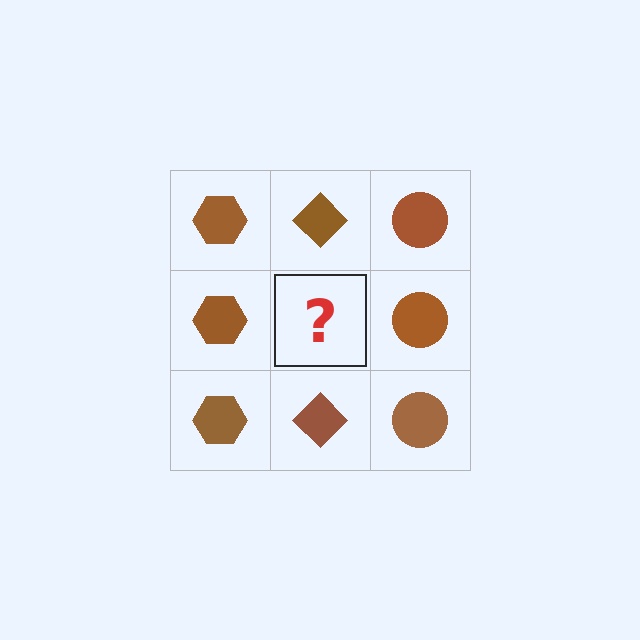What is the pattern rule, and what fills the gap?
The rule is that each column has a consistent shape. The gap should be filled with a brown diamond.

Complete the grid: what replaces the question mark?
The question mark should be replaced with a brown diamond.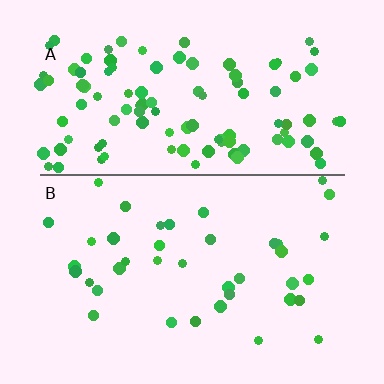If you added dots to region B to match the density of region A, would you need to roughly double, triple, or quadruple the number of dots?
Approximately triple.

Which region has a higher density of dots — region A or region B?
A (the top).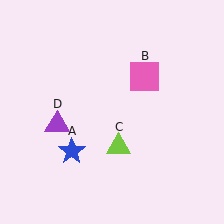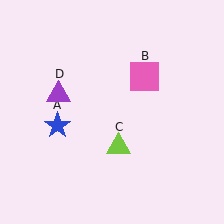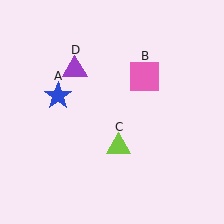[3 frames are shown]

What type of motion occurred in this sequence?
The blue star (object A), purple triangle (object D) rotated clockwise around the center of the scene.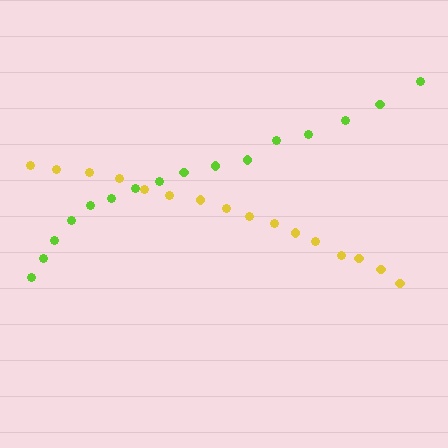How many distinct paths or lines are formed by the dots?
There are 2 distinct paths.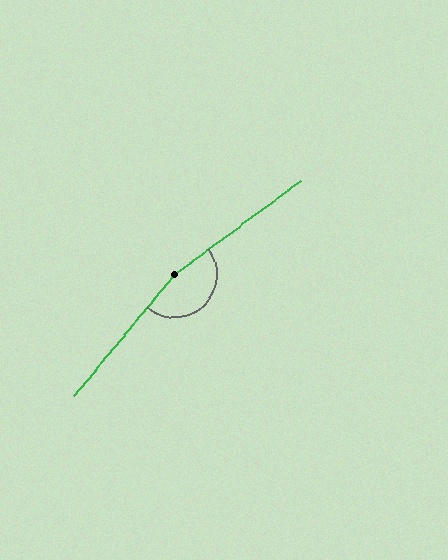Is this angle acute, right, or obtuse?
It is obtuse.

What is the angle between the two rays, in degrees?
Approximately 166 degrees.